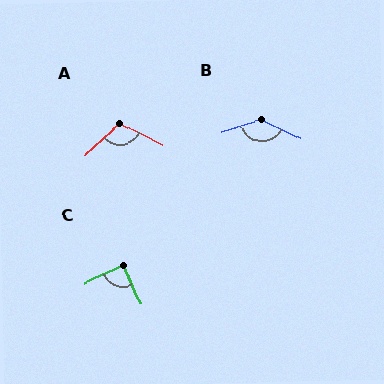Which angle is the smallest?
C, at approximately 89 degrees.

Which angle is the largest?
B, at approximately 136 degrees.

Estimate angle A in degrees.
Approximately 109 degrees.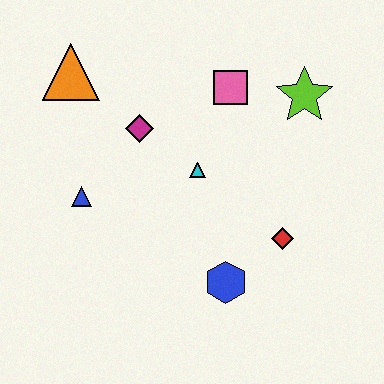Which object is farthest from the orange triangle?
The red diamond is farthest from the orange triangle.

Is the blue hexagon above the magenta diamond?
No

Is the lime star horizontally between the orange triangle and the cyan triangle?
No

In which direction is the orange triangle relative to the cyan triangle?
The orange triangle is to the left of the cyan triangle.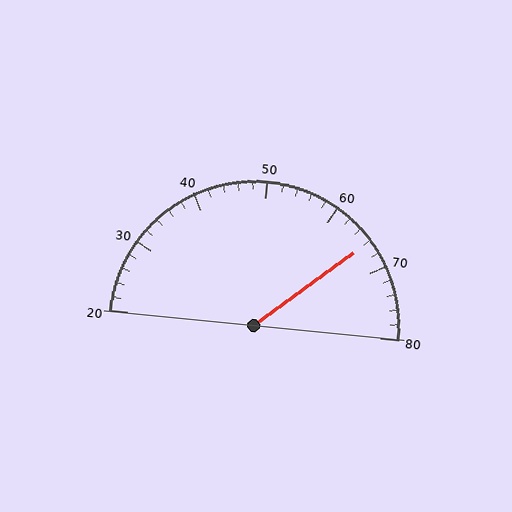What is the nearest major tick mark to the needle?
The nearest major tick mark is 70.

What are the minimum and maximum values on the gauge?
The gauge ranges from 20 to 80.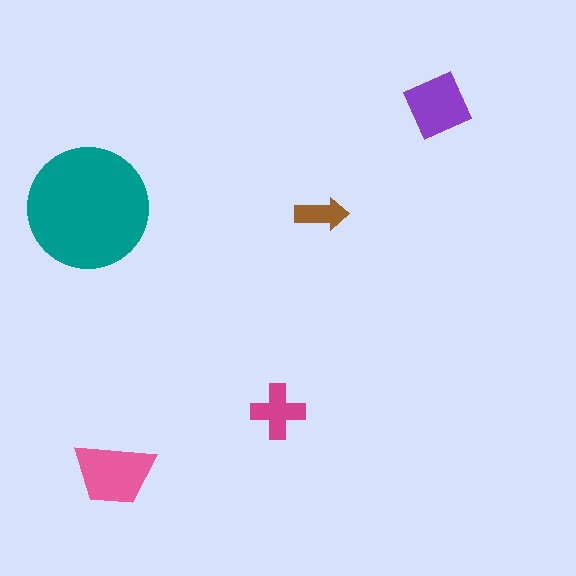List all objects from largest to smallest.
The teal circle, the pink trapezoid, the purple diamond, the magenta cross, the brown arrow.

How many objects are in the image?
There are 5 objects in the image.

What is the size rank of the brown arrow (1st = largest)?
5th.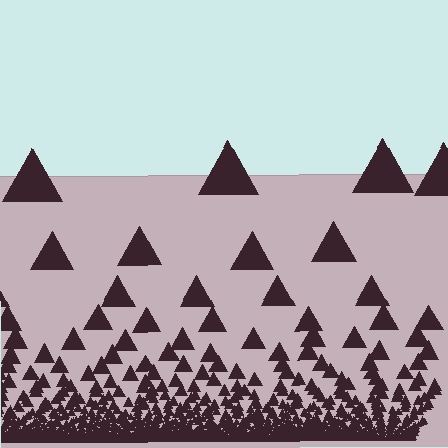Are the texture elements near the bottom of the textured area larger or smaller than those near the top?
Smaller. The gradient is inverted — elements near the bottom are smaller and denser.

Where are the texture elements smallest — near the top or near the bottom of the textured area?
Near the bottom.